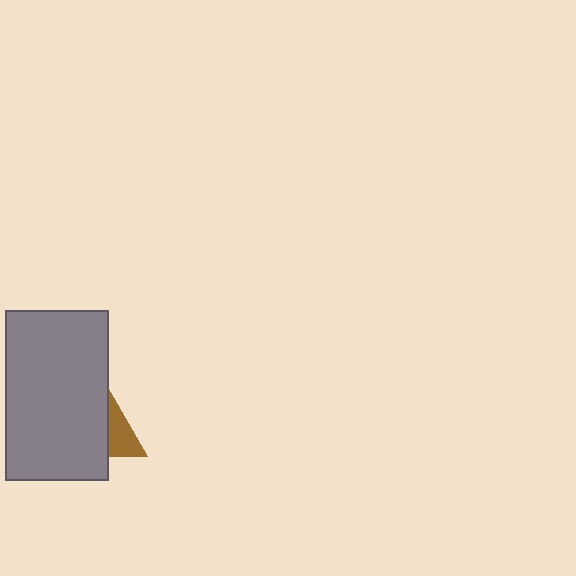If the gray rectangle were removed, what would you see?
You would see the complete brown triangle.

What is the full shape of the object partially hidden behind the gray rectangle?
The partially hidden object is a brown triangle.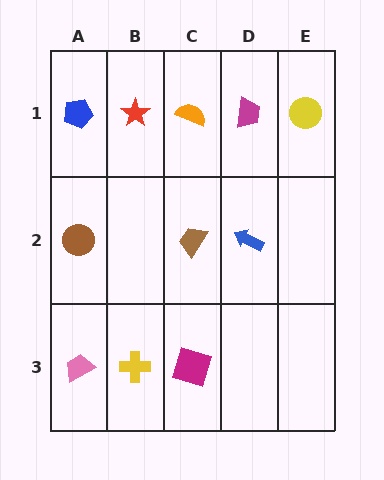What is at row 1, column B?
A red star.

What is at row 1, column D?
A magenta trapezoid.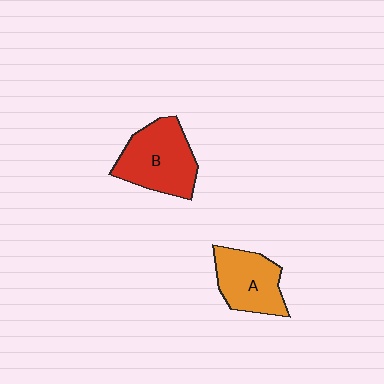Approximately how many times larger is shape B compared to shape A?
Approximately 1.2 times.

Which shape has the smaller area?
Shape A (orange).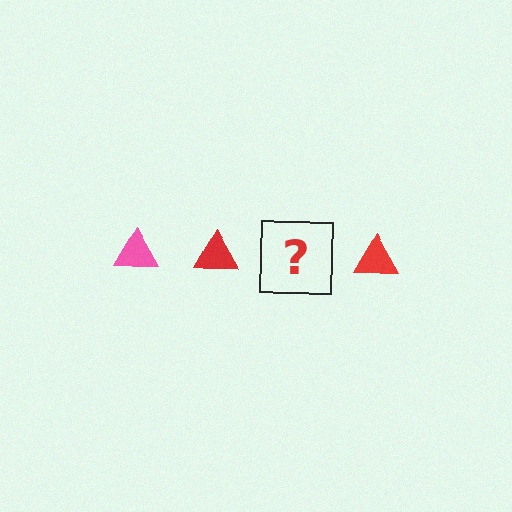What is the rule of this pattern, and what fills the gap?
The rule is that the pattern cycles through pink, red triangles. The gap should be filled with a pink triangle.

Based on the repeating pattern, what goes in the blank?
The blank should be a pink triangle.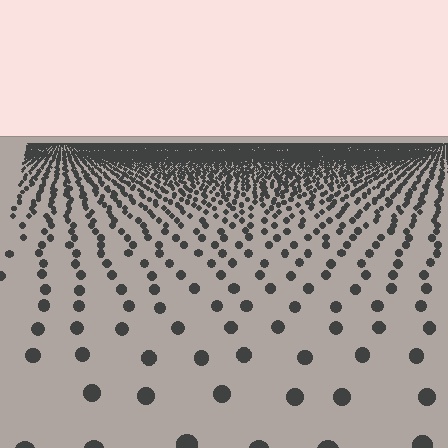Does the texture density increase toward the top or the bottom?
Density increases toward the top.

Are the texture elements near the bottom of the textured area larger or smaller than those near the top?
Larger. Near the bottom, elements are closer to the viewer and appear at a bigger on-screen size.